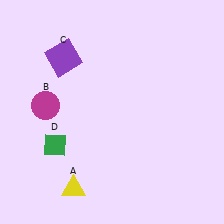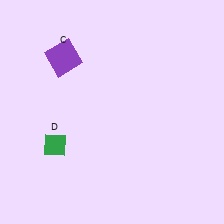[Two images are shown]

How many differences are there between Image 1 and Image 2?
There are 2 differences between the two images.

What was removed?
The magenta circle (B), the yellow triangle (A) were removed in Image 2.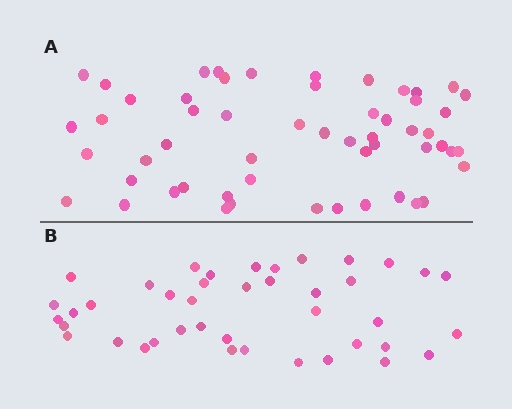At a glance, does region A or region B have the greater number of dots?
Region A (the top region) has more dots.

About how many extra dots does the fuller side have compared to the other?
Region A has approximately 15 more dots than region B.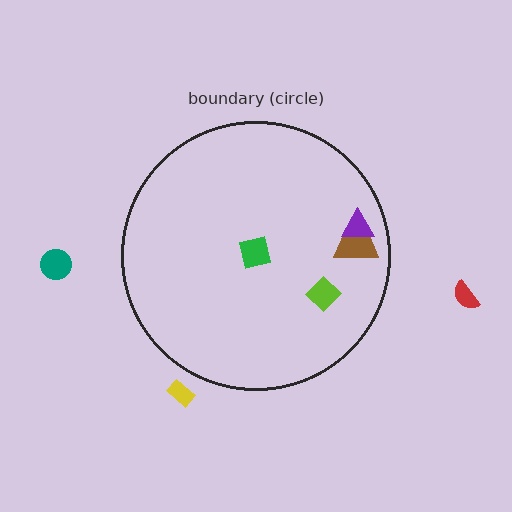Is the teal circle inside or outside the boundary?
Outside.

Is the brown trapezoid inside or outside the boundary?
Inside.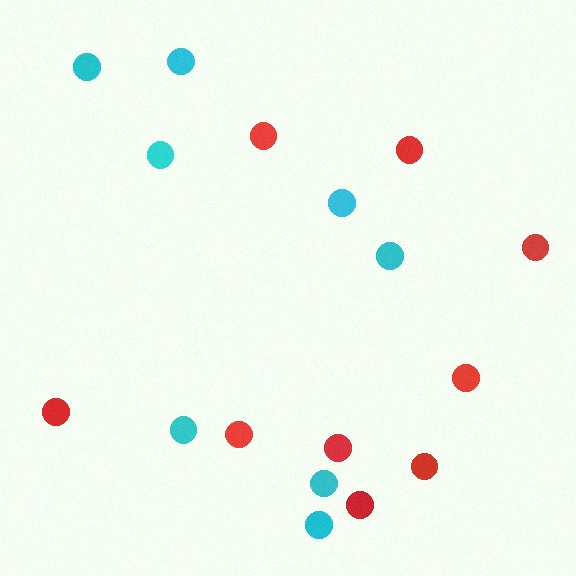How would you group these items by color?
There are 2 groups: one group of red circles (9) and one group of cyan circles (8).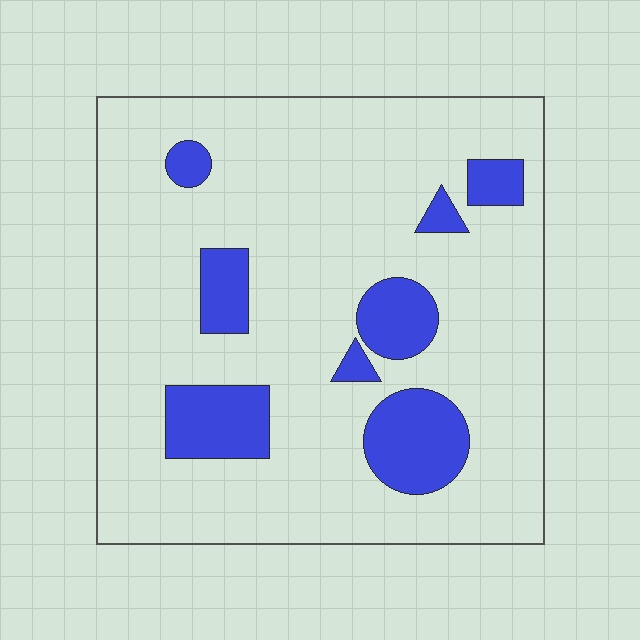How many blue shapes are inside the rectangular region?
8.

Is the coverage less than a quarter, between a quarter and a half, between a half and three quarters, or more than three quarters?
Less than a quarter.